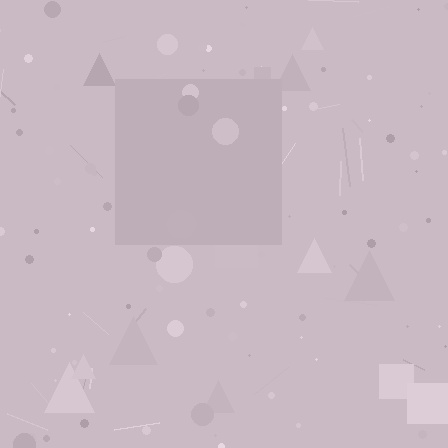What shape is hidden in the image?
A square is hidden in the image.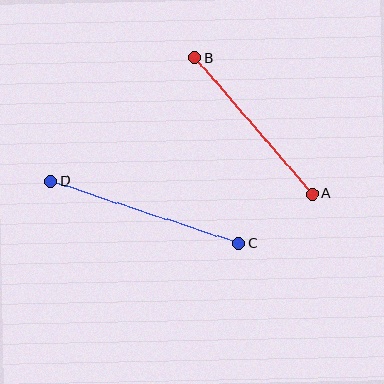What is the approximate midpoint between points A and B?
The midpoint is at approximately (254, 126) pixels.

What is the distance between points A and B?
The distance is approximately 180 pixels.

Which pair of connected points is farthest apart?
Points C and D are farthest apart.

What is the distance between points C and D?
The distance is approximately 198 pixels.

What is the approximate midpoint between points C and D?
The midpoint is at approximately (145, 212) pixels.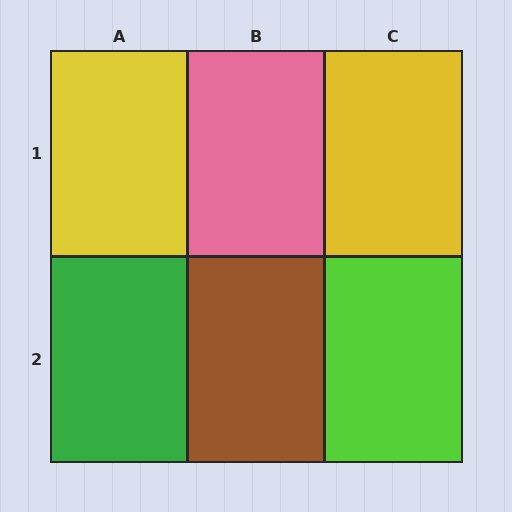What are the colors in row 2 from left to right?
Green, brown, lime.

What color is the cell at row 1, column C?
Yellow.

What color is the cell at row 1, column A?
Yellow.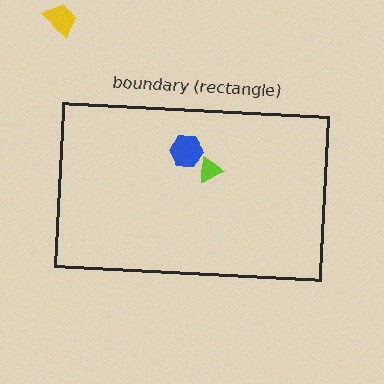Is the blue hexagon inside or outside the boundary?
Inside.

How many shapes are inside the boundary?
2 inside, 1 outside.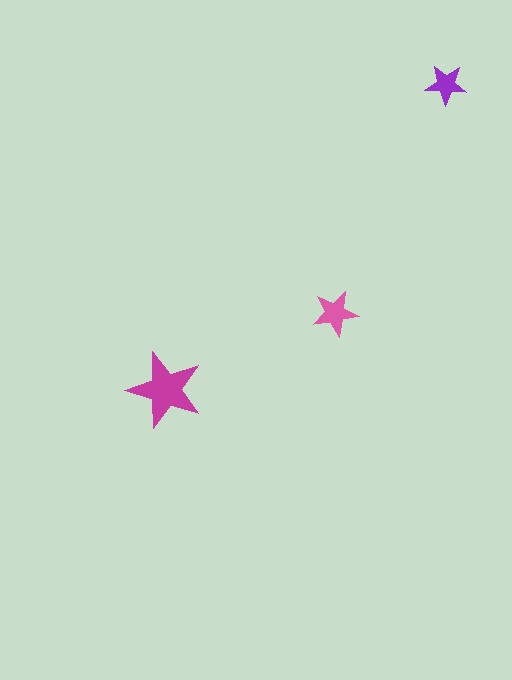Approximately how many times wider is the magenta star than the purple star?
About 2 times wider.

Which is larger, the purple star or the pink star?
The pink one.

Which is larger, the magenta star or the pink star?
The magenta one.